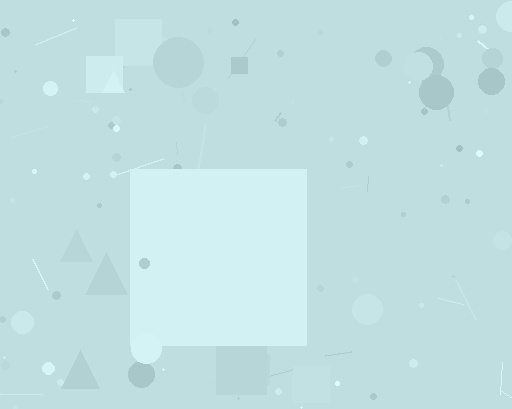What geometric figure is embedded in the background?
A square is embedded in the background.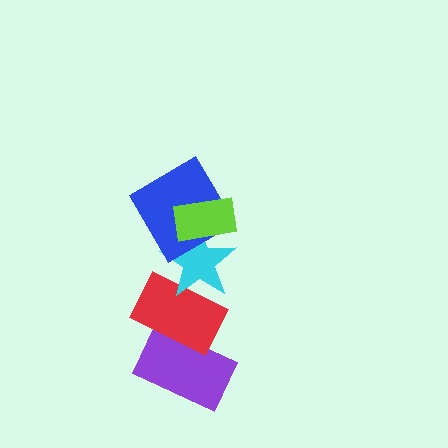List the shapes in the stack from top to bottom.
From top to bottom: the lime rectangle, the blue diamond, the cyan star, the red rectangle, the purple rectangle.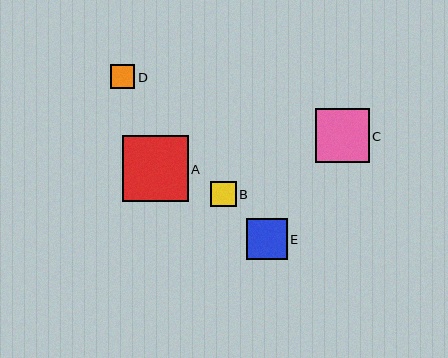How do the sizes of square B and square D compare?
Square B and square D are approximately the same size.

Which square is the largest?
Square A is the largest with a size of approximately 66 pixels.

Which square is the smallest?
Square D is the smallest with a size of approximately 24 pixels.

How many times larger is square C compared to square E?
Square C is approximately 1.3 times the size of square E.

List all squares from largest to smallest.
From largest to smallest: A, C, E, B, D.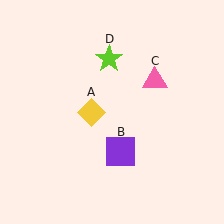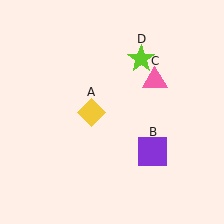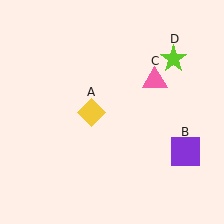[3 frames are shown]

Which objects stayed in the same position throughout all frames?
Yellow diamond (object A) and pink triangle (object C) remained stationary.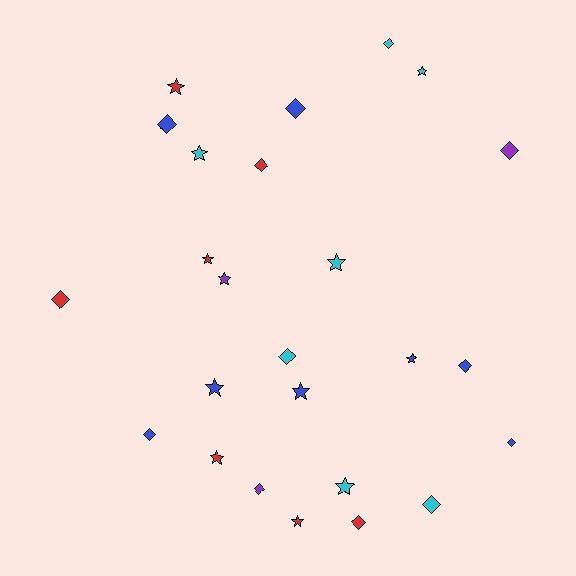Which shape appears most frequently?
Diamond, with 13 objects.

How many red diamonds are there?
There are 3 red diamonds.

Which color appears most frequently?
Blue, with 8 objects.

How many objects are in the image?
There are 25 objects.